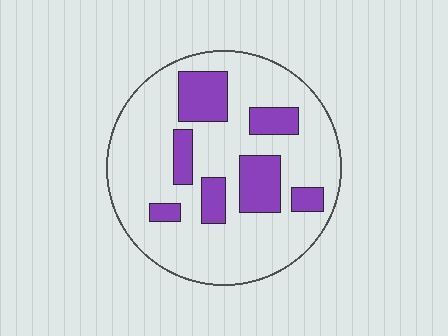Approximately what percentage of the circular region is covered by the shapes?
Approximately 25%.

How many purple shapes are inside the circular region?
7.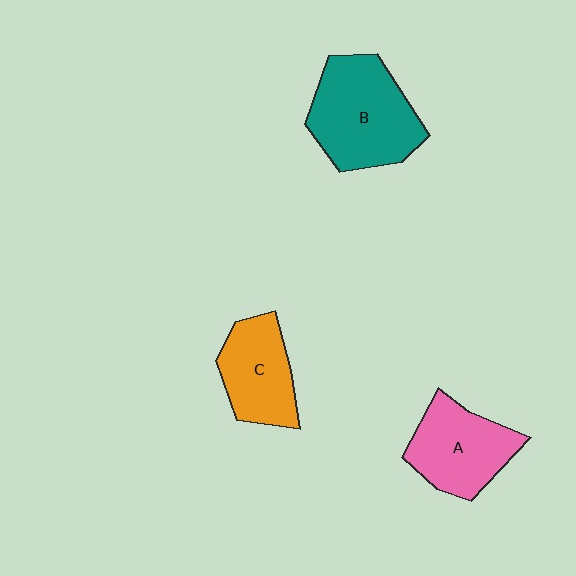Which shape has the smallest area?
Shape C (orange).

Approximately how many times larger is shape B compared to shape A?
Approximately 1.3 times.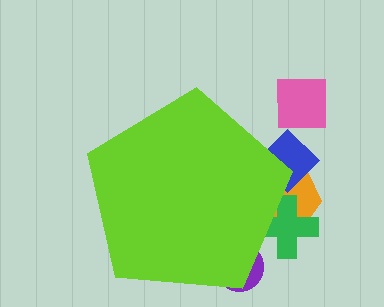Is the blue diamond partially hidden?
Yes, the blue diamond is partially hidden behind the lime pentagon.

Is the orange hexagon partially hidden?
Yes, the orange hexagon is partially hidden behind the lime pentagon.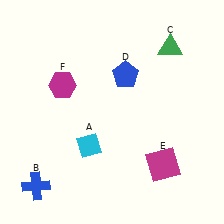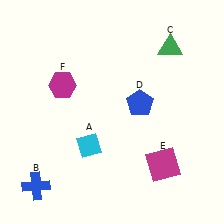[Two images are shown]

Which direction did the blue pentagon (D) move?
The blue pentagon (D) moved down.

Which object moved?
The blue pentagon (D) moved down.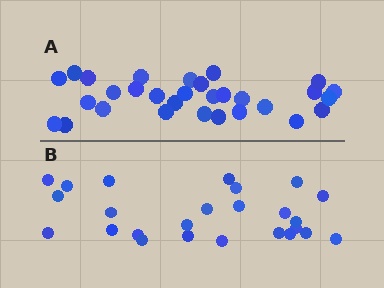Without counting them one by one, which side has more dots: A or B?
Region A (the top region) has more dots.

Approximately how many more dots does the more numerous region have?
Region A has about 5 more dots than region B.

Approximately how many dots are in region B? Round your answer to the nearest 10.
About 20 dots. (The exact count is 25, which rounds to 20.)